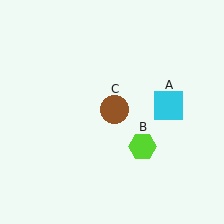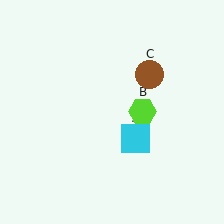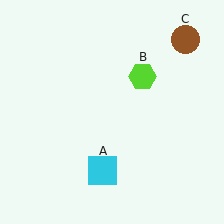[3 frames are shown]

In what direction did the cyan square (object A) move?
The cyan square (object A) moved down and to the left.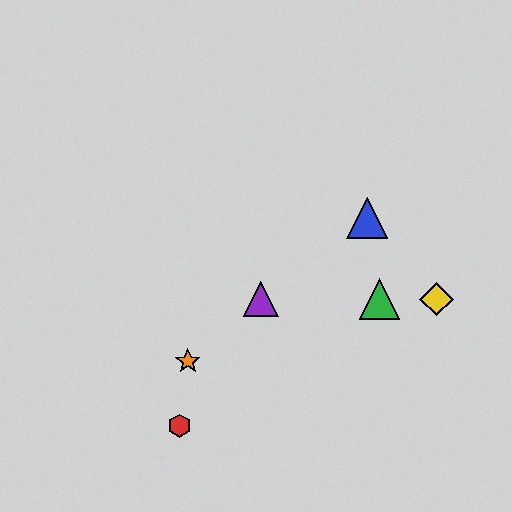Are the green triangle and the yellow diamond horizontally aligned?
Yes, both are at y≈299.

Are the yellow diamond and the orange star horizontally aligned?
No, the yellow diamond is at y≈299 and the orange star is at y≈361.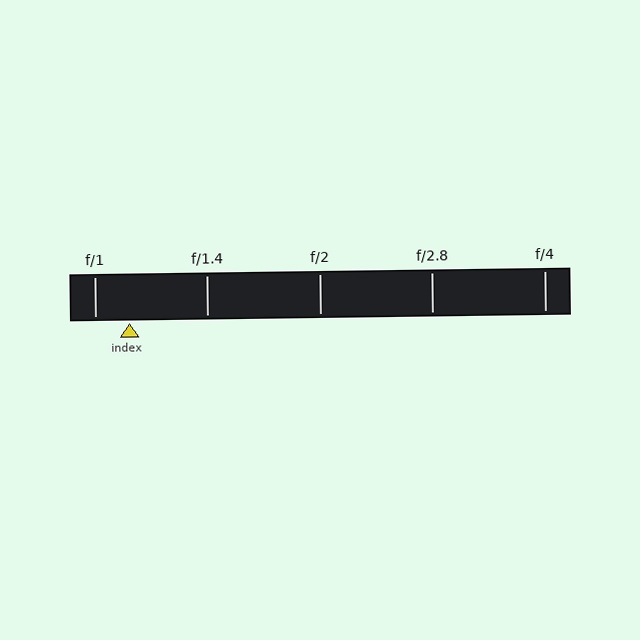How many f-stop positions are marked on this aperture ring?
There are 5 f-stop positions marked.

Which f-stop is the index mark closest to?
The index mark is closest to f/1.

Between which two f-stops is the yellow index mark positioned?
The index mark is between f/1 and f/1.4.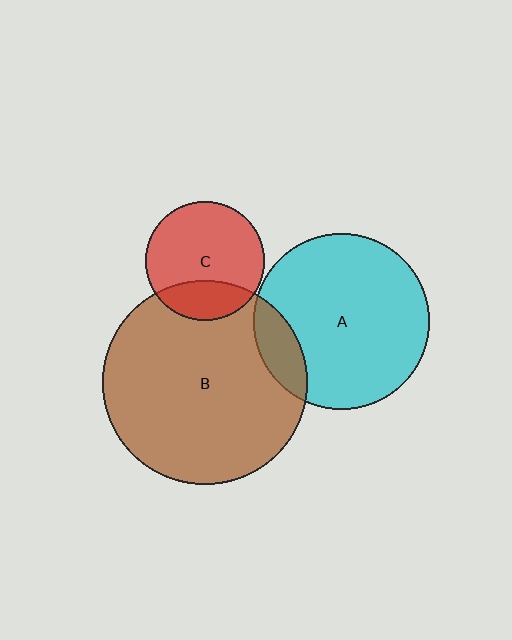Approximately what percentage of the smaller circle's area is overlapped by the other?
Approximately 15%.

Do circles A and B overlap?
Yes.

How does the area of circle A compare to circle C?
Approximately 2.2 times.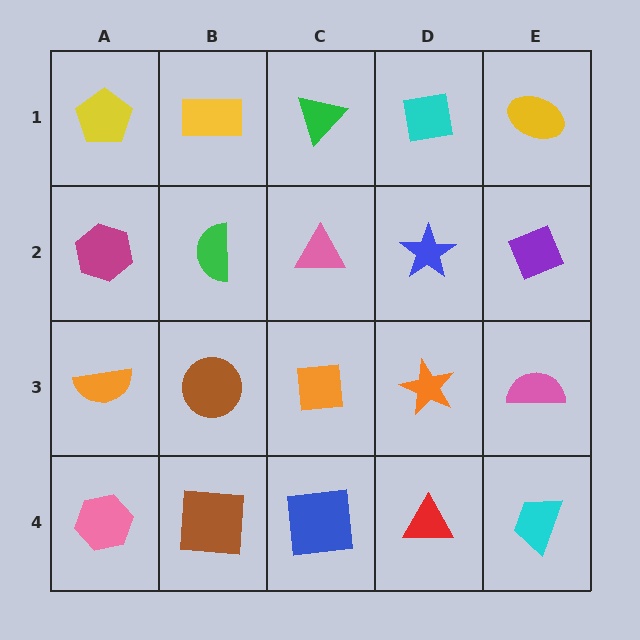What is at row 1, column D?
A cyan square.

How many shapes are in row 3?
5 shapes.